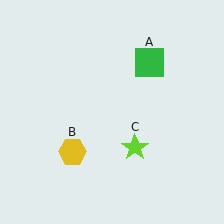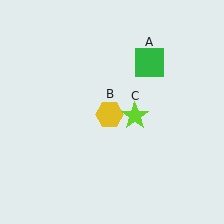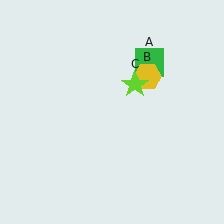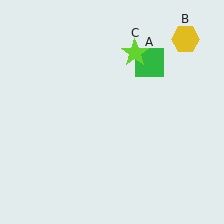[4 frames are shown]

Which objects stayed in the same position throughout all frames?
Green square (object A) remained stationary.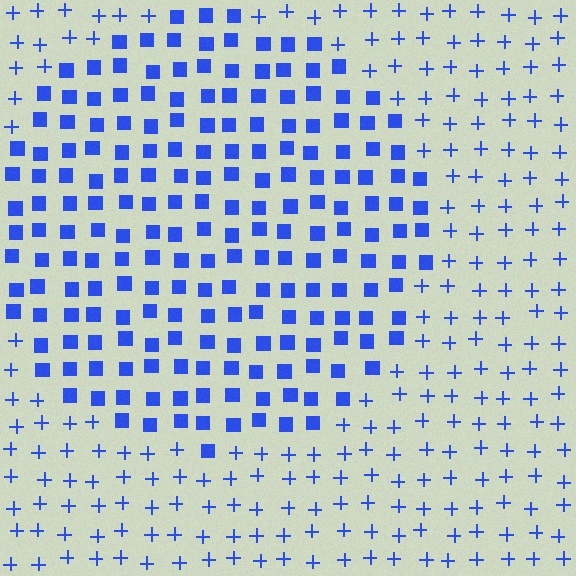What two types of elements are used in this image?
The image uses squares inside the circle region and plus signs outside it.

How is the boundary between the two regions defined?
The boundary is defined by a change in element shape: squares inside vs. plus signs outside. All elements share the same color and spacing.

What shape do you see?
I see a circle.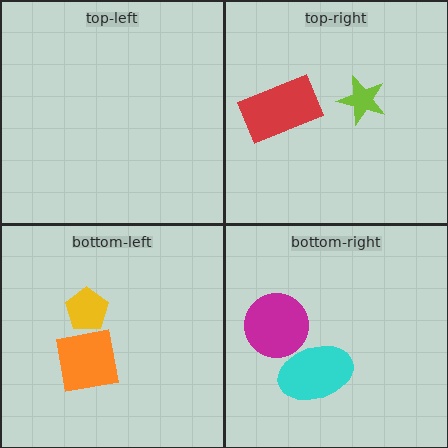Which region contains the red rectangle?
The top-right region.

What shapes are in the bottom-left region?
The yellow pentagon, the orange square.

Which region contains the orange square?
The bottom-left region.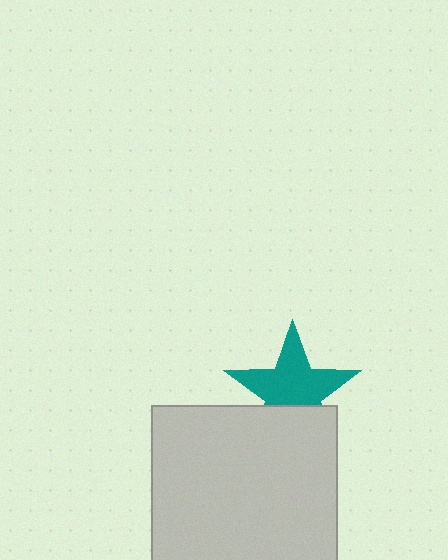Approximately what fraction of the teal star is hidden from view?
Roughly 32% of the teal star is hidden behind the light gray square.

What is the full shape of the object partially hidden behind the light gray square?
The partially hidden object is a teal star.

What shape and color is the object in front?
The object in front is a light gray square.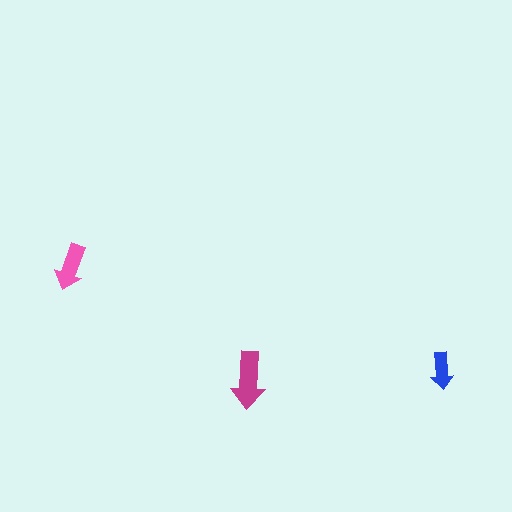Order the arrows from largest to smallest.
the magenta one, the pink one, the blue one.